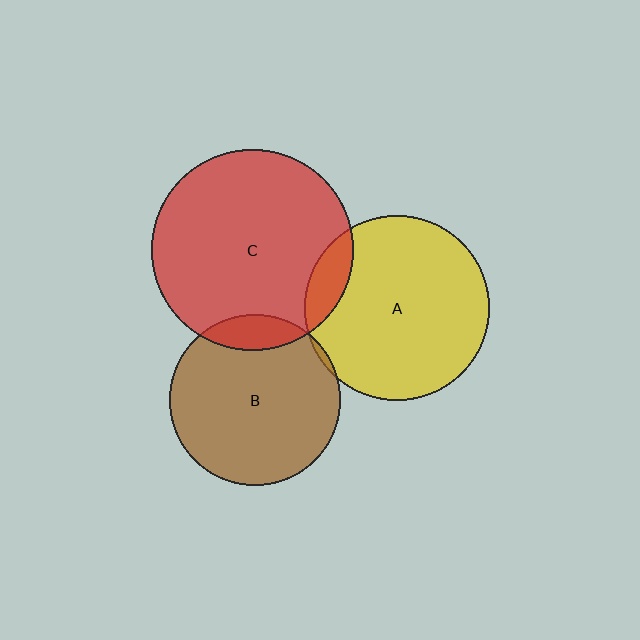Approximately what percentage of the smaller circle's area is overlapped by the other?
Approximately 10%.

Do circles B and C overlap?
Yes.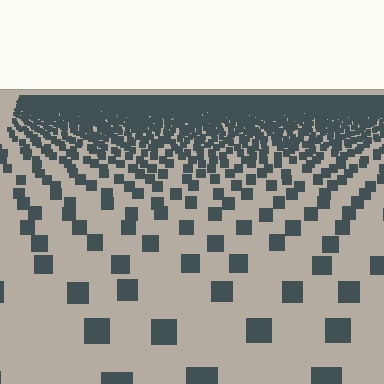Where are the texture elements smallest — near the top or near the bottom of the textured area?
Near the top.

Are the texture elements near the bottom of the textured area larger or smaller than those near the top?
Larger. Near the bottom, elements are closer to the viewer and appear at a bigger on-screen size.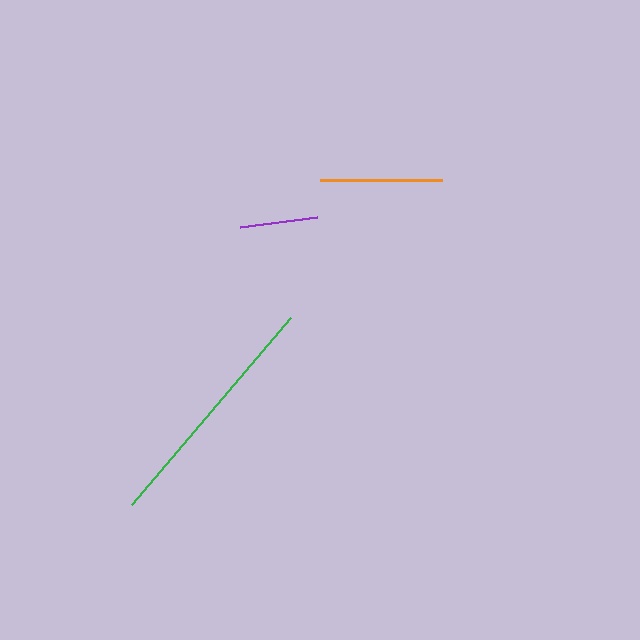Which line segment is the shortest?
The purple line is the shortest at approximately 78 pixels.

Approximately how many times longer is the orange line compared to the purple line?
The orange line is approximately 1.6 times the length of the purple line.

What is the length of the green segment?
The green segment is approximately 246 pixels long.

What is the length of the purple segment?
The purple segment is approximately 78 pixels long.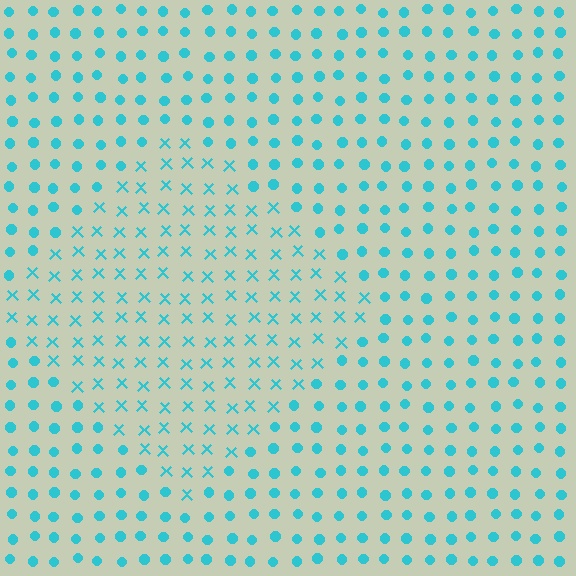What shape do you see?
I see a diamond.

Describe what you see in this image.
The image is filled with small cyan elements arranged in a uniform grid. A diamond-shaped region contains X marks, while the surrounding area contains circles. The boundary is defined purely by the change in element shape.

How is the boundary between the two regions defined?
The boundary is defined by a change in element shape: X marks inside vs. circles outside. All elements share the same color and spacing.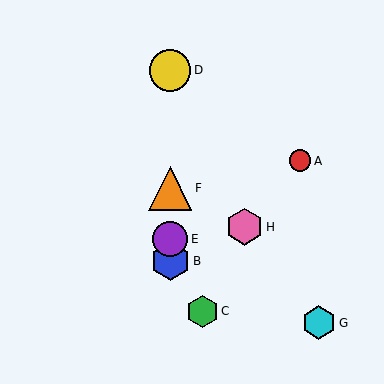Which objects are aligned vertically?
Objects B, D, E, F are aligned vertically.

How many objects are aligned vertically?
4 objects (B, D, E, F) are aligned vertically.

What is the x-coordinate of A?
Object A is at x≈300.